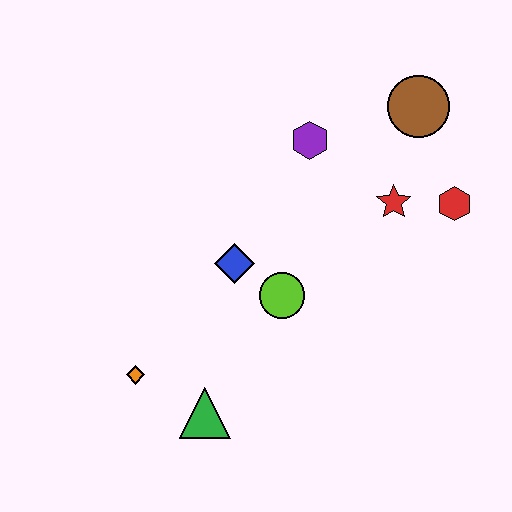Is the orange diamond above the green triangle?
Yes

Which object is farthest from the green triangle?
The brown circle is farthest from the green triangle.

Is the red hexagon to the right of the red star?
Yes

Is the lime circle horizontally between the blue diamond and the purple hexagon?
Yes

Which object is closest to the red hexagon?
The red star is closest to the red hexagon.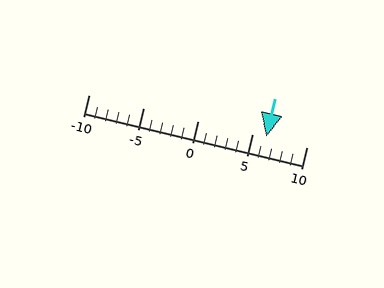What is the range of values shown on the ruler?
The ruler shows values from -10 to 10.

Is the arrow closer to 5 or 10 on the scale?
The arrow is closer to 5.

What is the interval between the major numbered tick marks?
The major tick marks are spaced 5 units apart.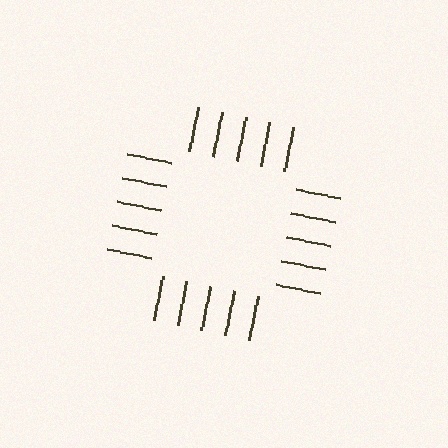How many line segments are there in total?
20 — 5 along each of the 4 edges.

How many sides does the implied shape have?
4 sides — the line-ends trace a square.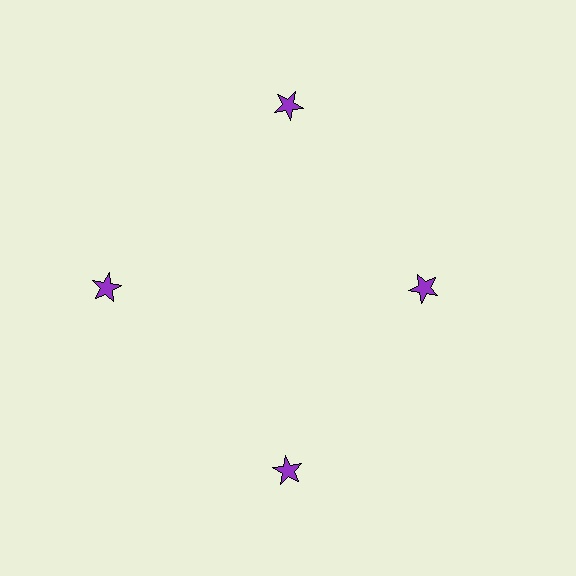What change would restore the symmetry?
The symmetry would be restored by moving it outward, back onto the ring so that all 4 stars sit at equal angles and equal distance from the center.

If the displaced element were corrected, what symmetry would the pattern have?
It would have 4-fold rotational symmetry — the pattern would map onto itself every 90 degrees.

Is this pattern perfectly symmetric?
No. The 4 purple stars are arranged in a ring, but one element near the 3 o'clock position is pulled inward toward the center, breaking the 4-fold rotational symmetry.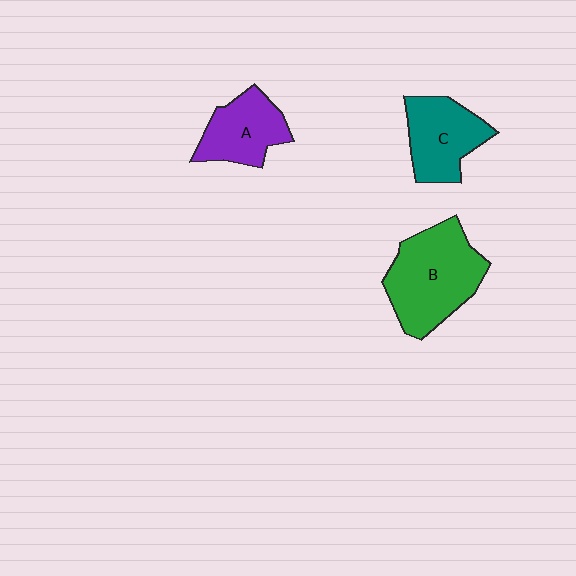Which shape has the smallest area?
Shape A (purple).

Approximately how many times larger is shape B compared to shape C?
Approximately 1.4 times.